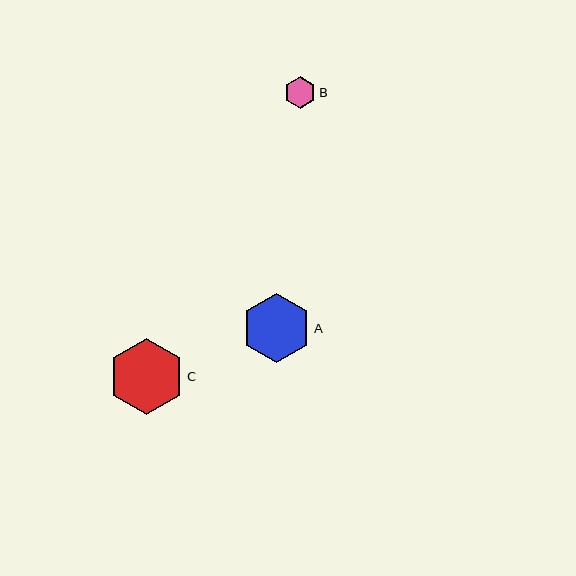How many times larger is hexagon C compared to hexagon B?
Hexagon C is approximately 2.4 times the size of hexagon B.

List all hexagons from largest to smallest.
From largest to smallest: C, A, B.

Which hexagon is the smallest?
Hexagon B is the smallest with a size of approximately 32 pixels.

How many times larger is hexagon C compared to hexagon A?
Hexagon C is approximately 1.1 times the size of hexagon A.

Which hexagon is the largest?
Hexagon C is the largest with a size of approximately 76 pixels.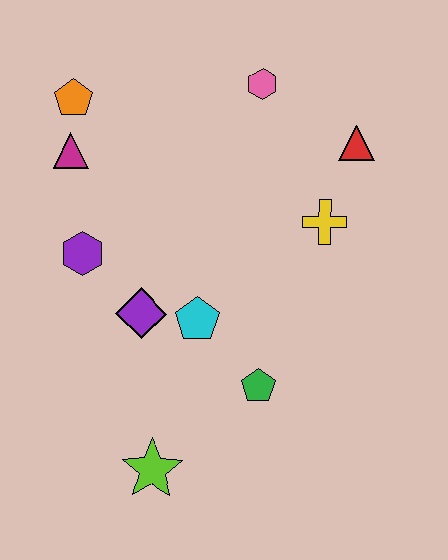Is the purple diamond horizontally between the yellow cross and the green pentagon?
No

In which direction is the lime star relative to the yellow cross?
The lime star is below the yellow cross.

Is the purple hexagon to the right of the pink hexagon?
No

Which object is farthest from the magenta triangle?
The lime star is farthest from the magenta triangle.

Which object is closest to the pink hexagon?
The red triangle is closest to the pink hexagon.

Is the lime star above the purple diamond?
No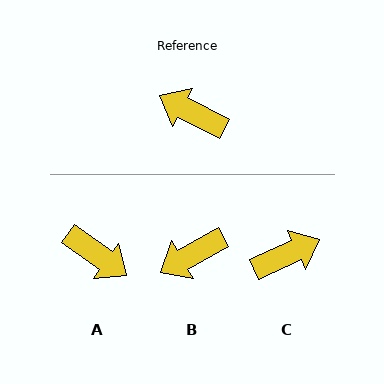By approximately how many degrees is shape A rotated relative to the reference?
Approximately 172 degrees counter-clockwise.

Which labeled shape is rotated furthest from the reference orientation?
A, about 172 degrees away.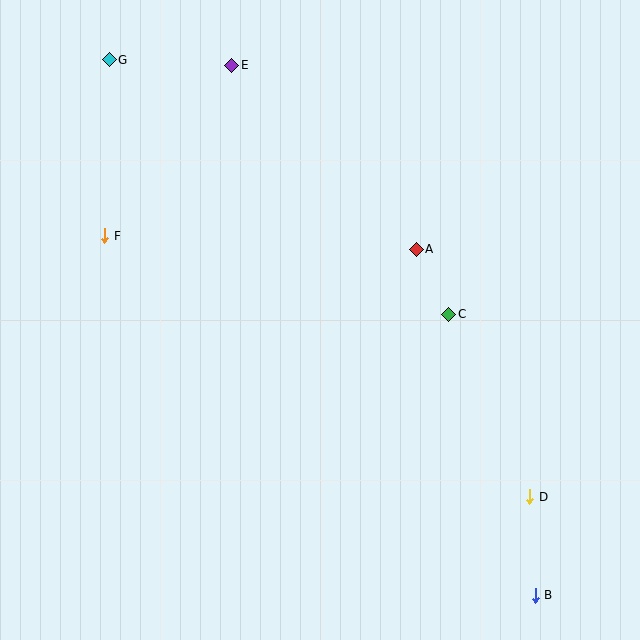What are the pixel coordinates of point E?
Point E is at (232, 65).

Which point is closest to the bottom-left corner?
Point F is closest to the bottom-left corner.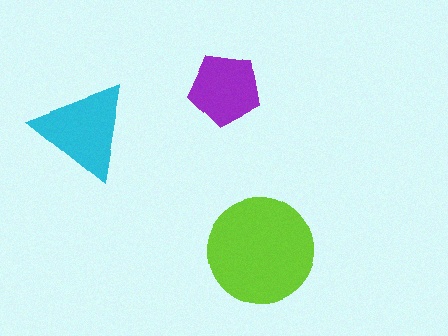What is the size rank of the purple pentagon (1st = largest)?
3rd.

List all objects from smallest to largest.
The purple pentagon, the cyan triangle, the lime circle.